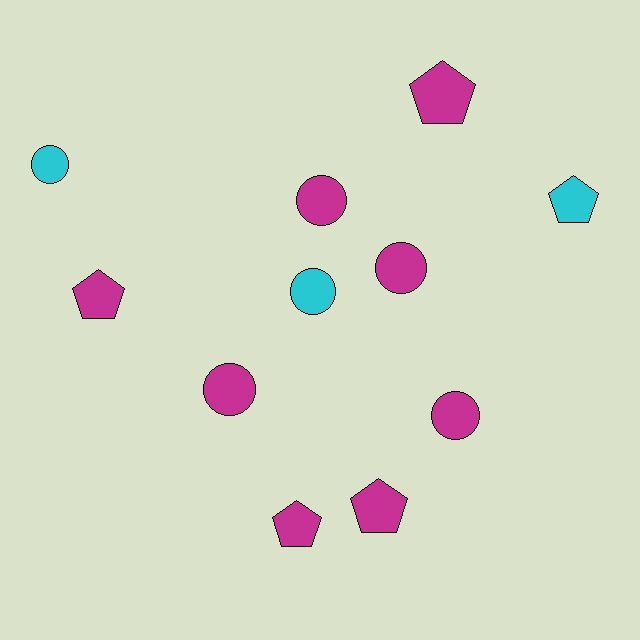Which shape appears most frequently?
Circle, with 6 objects.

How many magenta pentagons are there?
There are 4 magenta pentagons.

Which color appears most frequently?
Magenta, with 8 objects.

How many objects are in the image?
There are 11 objects.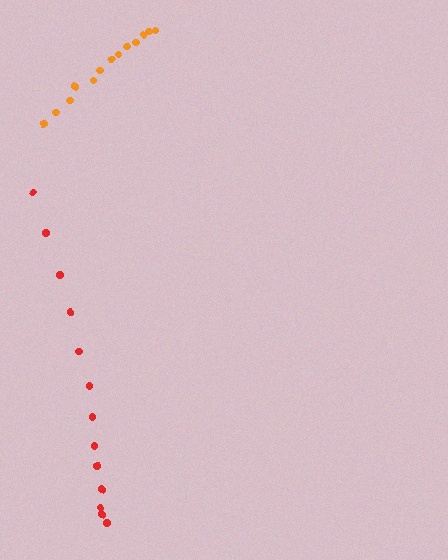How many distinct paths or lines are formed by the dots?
There are 2 distinct paths.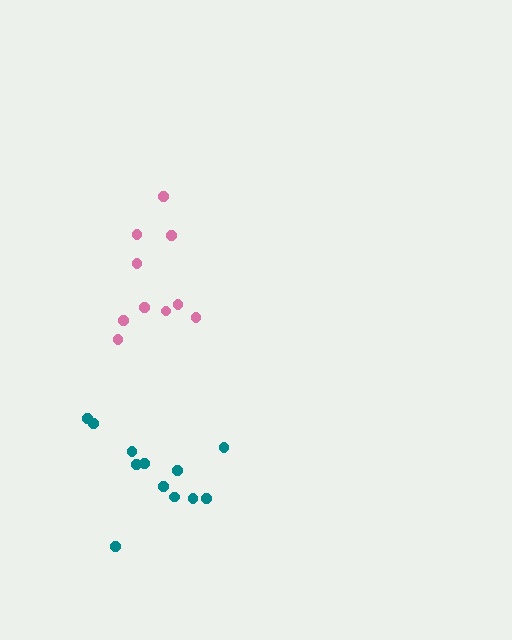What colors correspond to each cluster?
The clusters are colored: pink, teal.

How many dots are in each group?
Group 1: 10 dots, Group 2: 12 dots (22 total).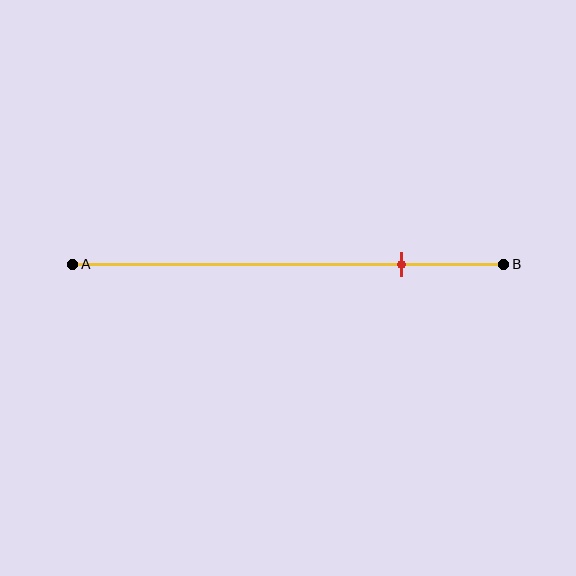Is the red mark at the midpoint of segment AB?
No, the mark is at about 75% from A, not at the 50% midpoint.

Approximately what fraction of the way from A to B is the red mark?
The red mark is approximately 75% of the way from A to B.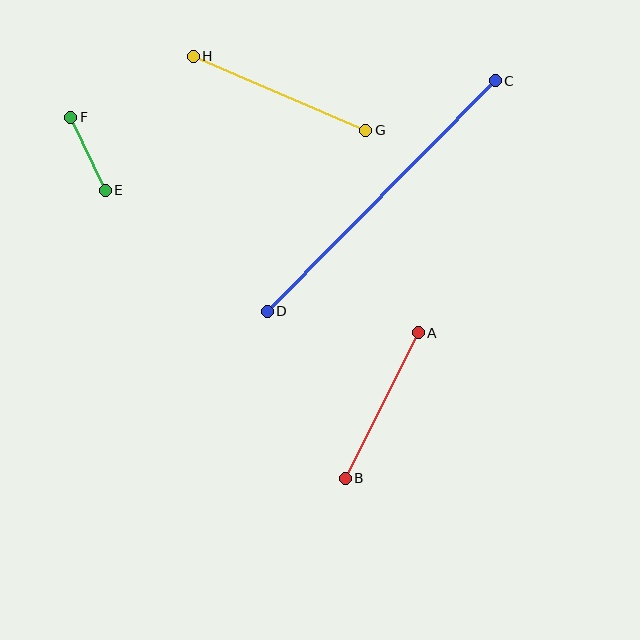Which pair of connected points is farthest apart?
Points C and D are farthest apart.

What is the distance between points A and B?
The distance is approximately 163 pixels.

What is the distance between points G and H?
The distance is approximately 188 pixels.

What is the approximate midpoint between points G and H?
The midpoint is at approximately (280, 93) pixels.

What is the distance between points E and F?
The distance is approximately 81 pixels.